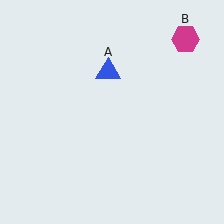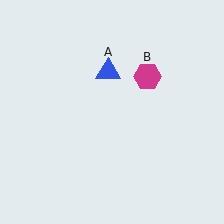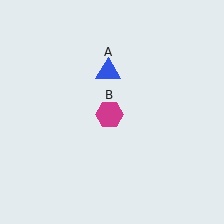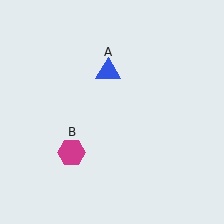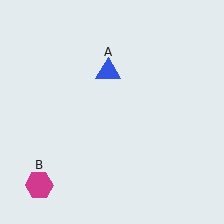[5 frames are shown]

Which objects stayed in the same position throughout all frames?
Blue triangle (object A) remained stationary.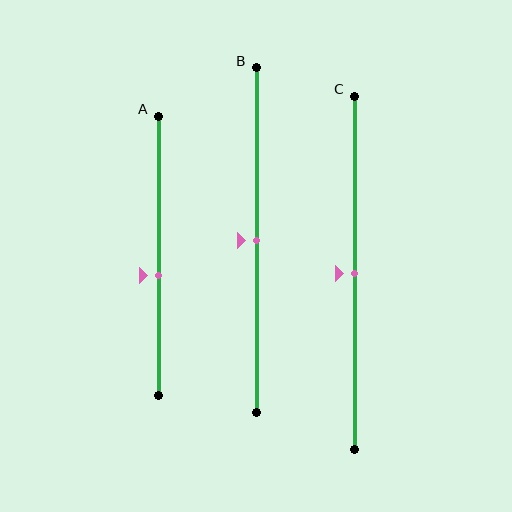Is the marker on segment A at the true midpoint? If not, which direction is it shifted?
No, the marker on segment A is shifted downward by about 7% of the segment length.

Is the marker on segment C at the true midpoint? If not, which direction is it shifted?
Yes, the marker on segment C is at the true midpoint.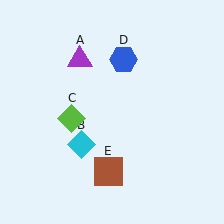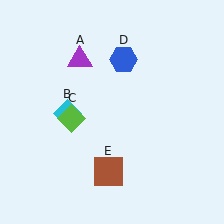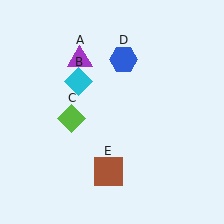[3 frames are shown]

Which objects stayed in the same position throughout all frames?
Purple triangle (object A) and lime diamond (object C) and blue hexagon (object D) and brown square (object E) remained stationary.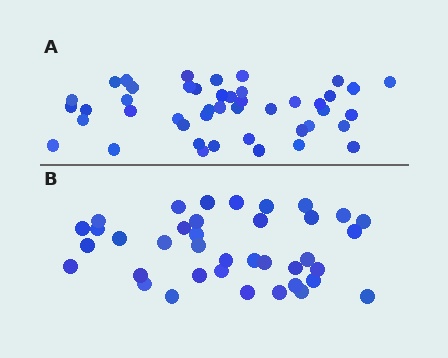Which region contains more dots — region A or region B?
Region A (the top region) has more dots.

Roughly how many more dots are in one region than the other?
Region A has roughly 8 or so more dots than region B.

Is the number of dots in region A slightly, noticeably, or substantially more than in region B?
Region A has only slightly more — the two regions are fairly close. The ratio is roughly 1.2 to 1.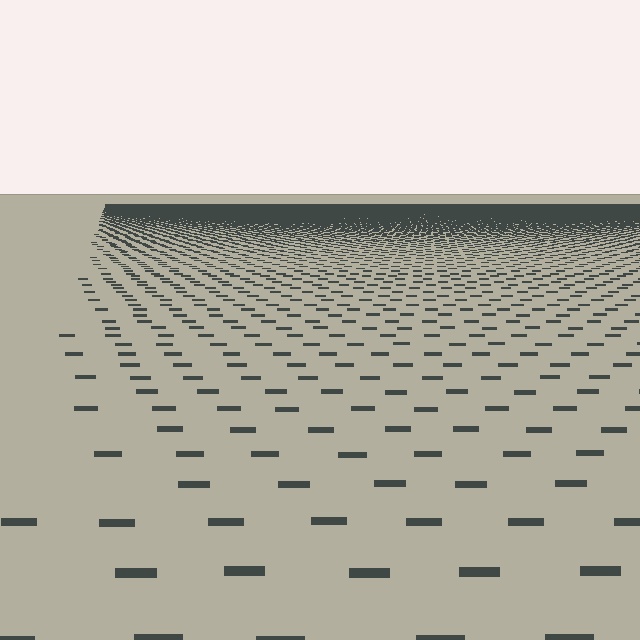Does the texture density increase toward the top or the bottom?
Density increases toward the top.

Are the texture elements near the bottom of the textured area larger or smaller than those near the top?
Larger. Near the bottom, elements are closer to the viewer and appear at a bigger on-screen size.